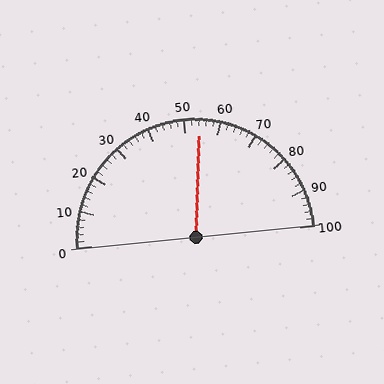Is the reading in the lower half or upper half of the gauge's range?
The reading is in the upper half of the range (0 to 100).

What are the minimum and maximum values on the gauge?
The gauge ranges from 0 to 100.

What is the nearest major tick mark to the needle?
The nearest major tick mark is 50.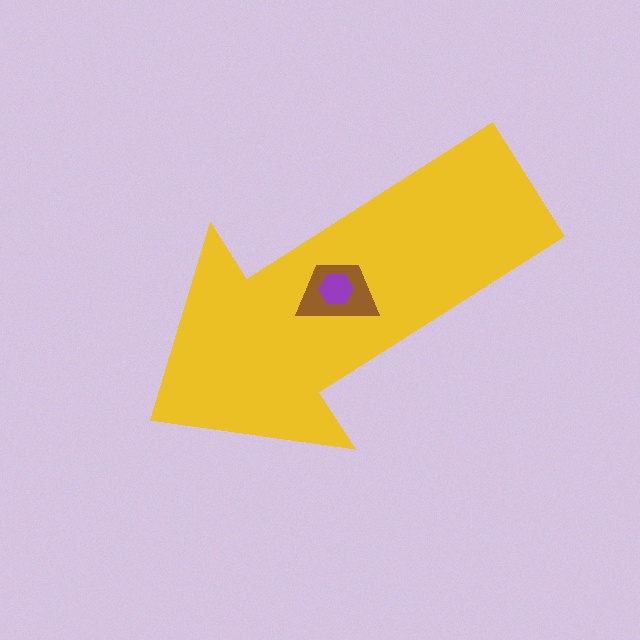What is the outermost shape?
The yellow arrow.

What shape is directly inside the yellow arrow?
The brown trapezoid.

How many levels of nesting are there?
3.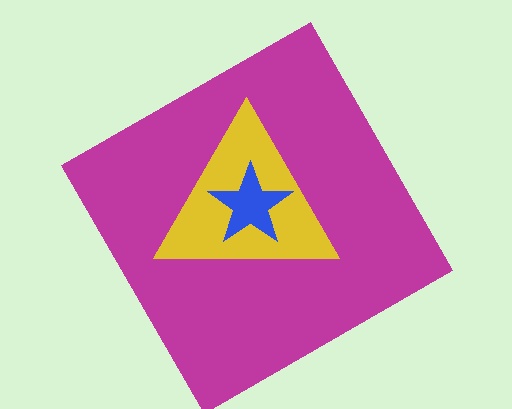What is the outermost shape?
The magenta square.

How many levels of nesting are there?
3.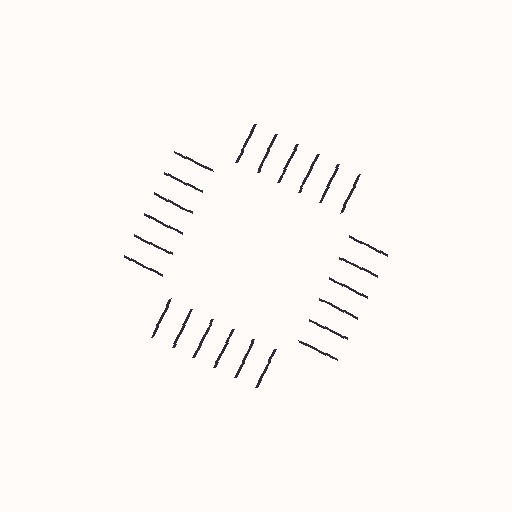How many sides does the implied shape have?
4 sides — the line-ends trace a square.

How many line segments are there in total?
24 — 6 along each of the 4 edges.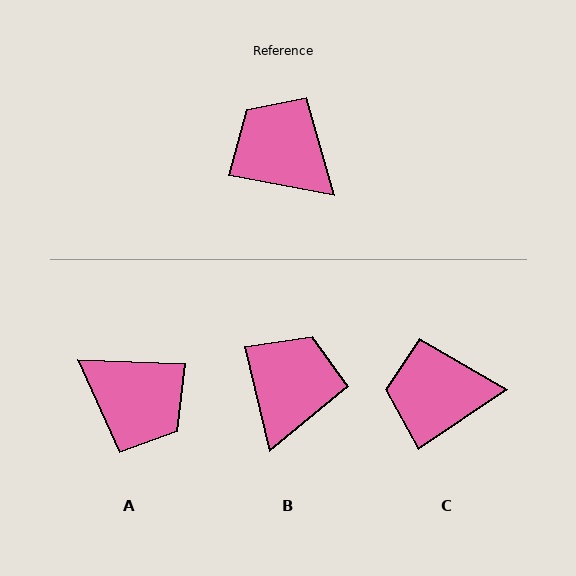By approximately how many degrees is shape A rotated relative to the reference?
Approximately 172 degrees clockwise.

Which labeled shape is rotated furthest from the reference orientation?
A, about 172 degrees away.